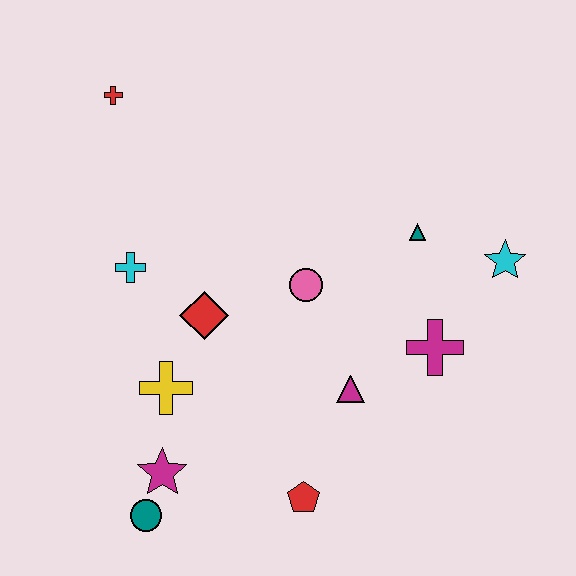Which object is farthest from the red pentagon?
The red cross is farthest from the red pentagon.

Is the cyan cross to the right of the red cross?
Yes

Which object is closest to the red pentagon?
The magenta triangle is closest to the red pentagon.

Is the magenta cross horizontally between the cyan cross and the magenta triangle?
No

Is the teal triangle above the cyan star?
Yes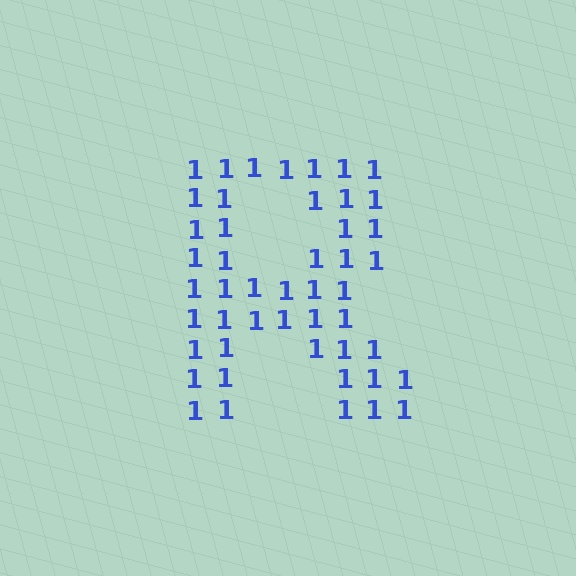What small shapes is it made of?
It is made of small digit 1's.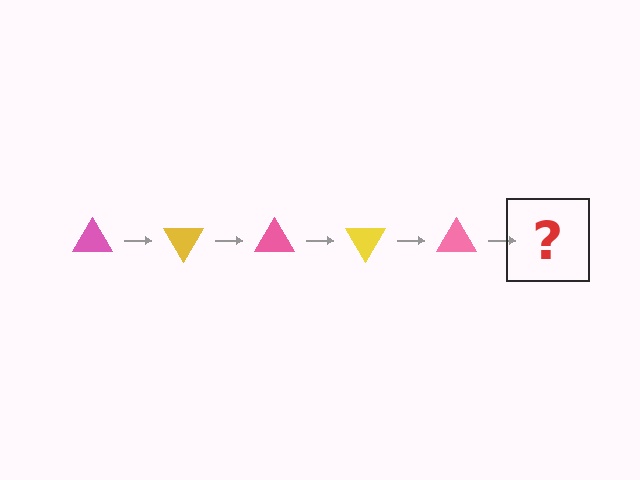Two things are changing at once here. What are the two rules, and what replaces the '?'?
The two rules are that it rotates 60 degrees each step and the color cycles through pink and yellow. The '?' should be a yellow triangle, rotated 300 degrees from the start.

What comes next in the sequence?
The next element should be a yellow triangle, rotated 300 degrees from the start.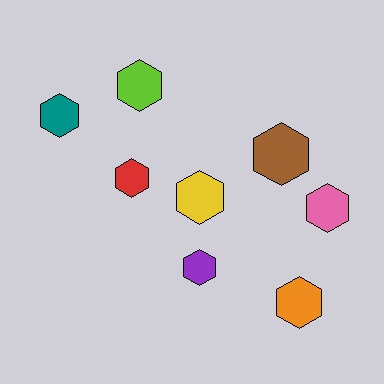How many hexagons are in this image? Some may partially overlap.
There are 8 hexagons.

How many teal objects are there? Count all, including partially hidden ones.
There is 1 teal object.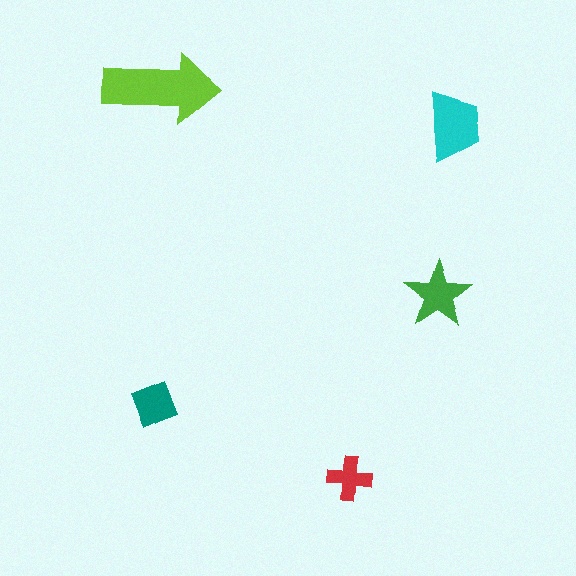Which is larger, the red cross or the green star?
The green star.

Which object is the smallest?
The red cross.